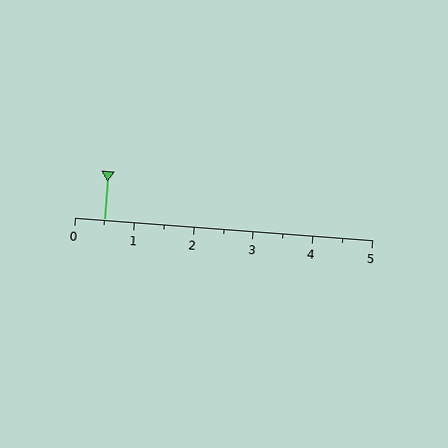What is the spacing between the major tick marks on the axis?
The major ticks are spaced 1 apart.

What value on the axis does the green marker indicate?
The marker indicates approximately 0.5.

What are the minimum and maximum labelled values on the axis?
The axis runs from 0 to 5.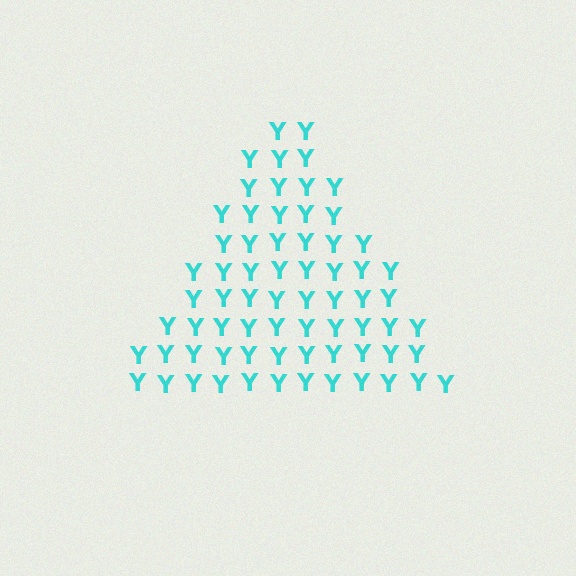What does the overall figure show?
The overall figure shows a triangle.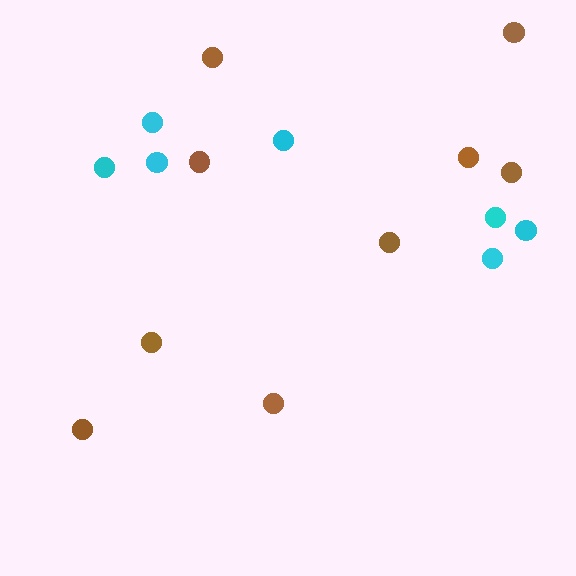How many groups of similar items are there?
There are 2 groups: one group of cyan circles (7) and one group of brown circles (9).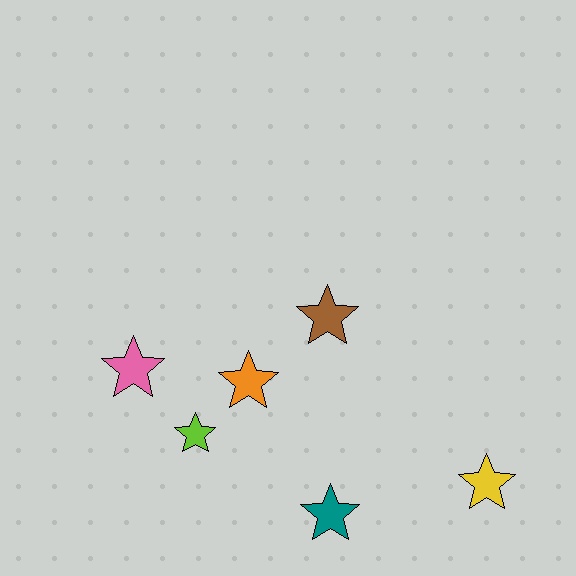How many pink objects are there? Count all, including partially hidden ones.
There is 1 pink object.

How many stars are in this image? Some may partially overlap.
There are 6 stars.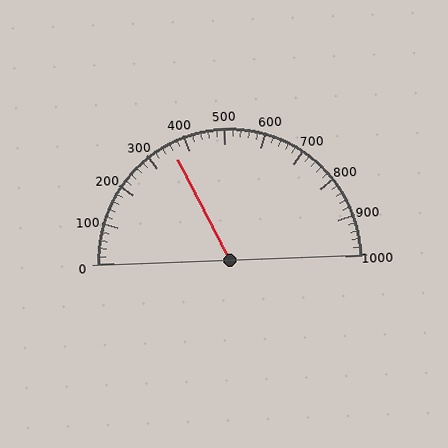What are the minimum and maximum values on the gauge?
The gauge ranges from 0 to 1000.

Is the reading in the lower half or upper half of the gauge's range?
The reading is in the lower half of the range (0 to 1000).